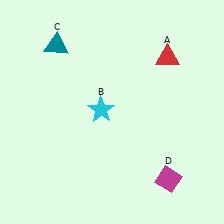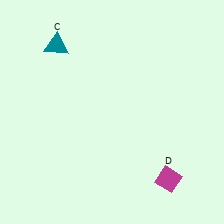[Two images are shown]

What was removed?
The cyan star (B), the red triangle (A) were removed in Image 2.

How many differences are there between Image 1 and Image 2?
There are 2 differences between the two images.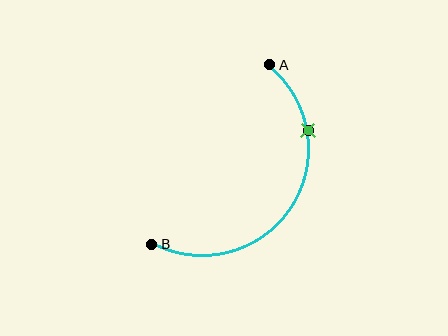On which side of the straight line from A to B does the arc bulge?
The arc bulges to the right of the straight line connecting A and B.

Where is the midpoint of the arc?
The arc midpoint is the point on the curve farthest from the straight line joining A and B. It sits to the right of that line.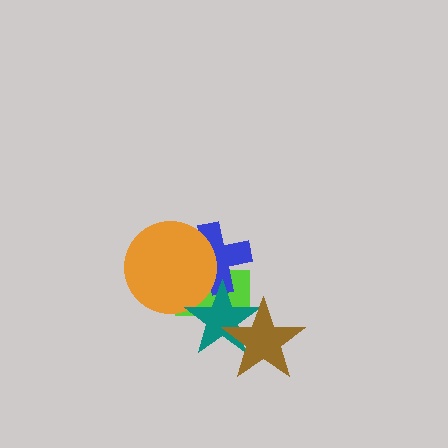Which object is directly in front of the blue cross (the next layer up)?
The orange circle is directly in front of the blue cross.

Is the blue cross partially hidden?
Yes, it is partially covered by another shape.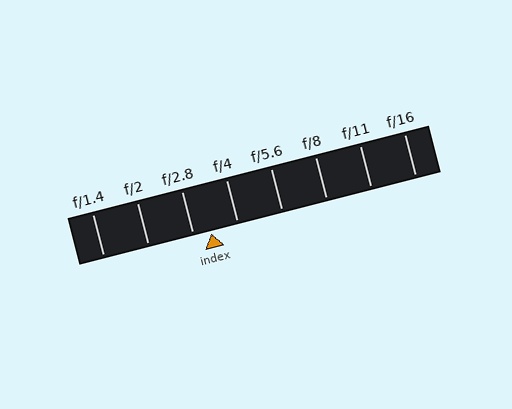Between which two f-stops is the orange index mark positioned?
The index mark is between f/2.8 and f/4.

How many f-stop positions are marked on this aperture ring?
There are 8 f-stop positions marked.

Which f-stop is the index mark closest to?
The index mark is closest to f/2.8.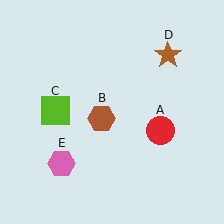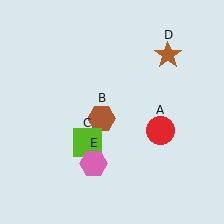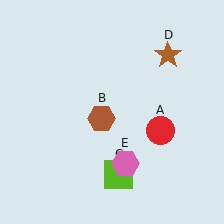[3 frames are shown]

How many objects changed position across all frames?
2 objects changed position: lime square (object C), pink hexagon (object E).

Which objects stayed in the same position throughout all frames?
Red circle (object A) and brown hexagon (object B) and brown star (object D) remained stationary.